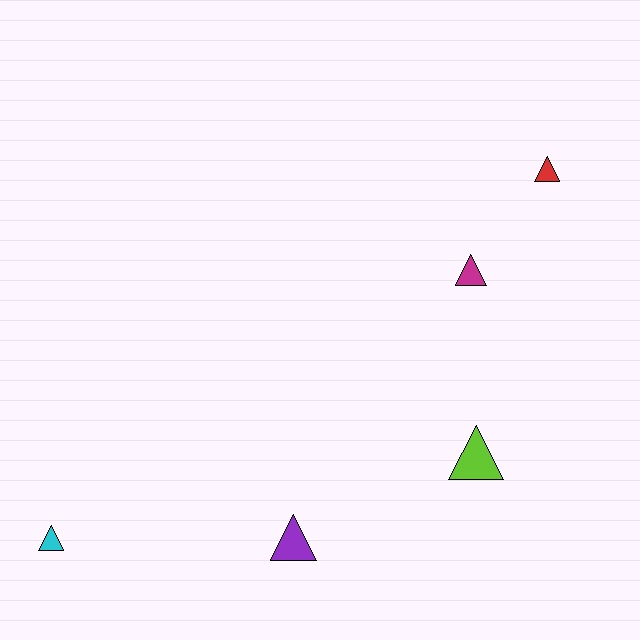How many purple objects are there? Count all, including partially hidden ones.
There is 1 purple object.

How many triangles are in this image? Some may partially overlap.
There are 5 triangles.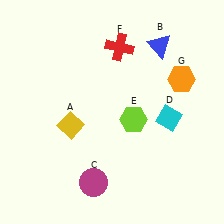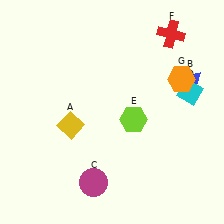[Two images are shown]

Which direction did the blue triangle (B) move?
The blue triangle (B) moved down.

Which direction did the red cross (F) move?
The red cross (F) moved right.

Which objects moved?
The objects that moved are: the blue triangle (B), the cyan diamond (D), the red cross (F).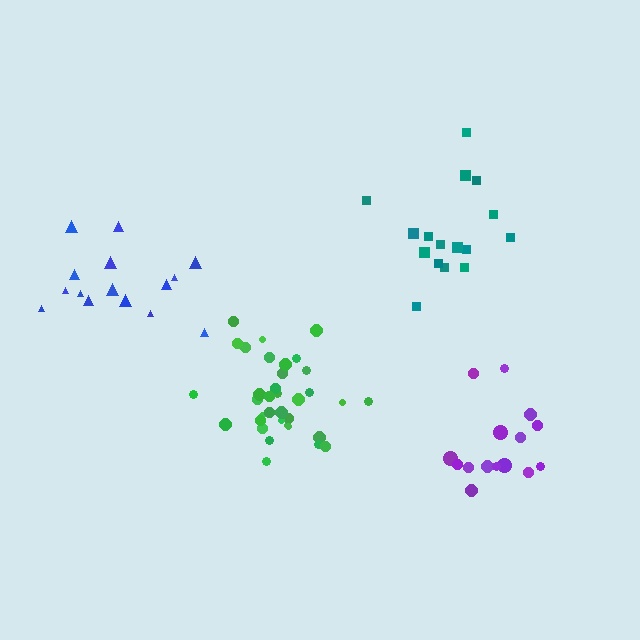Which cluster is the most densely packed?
Green.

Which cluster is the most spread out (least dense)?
Blue.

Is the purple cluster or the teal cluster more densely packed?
Purple.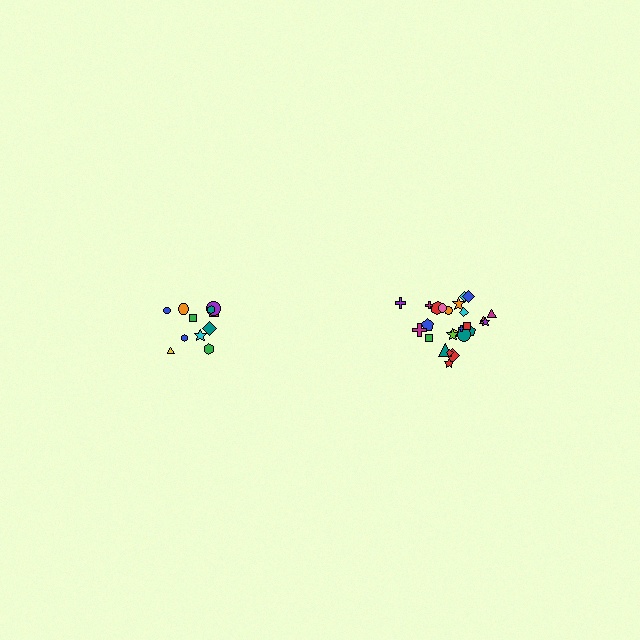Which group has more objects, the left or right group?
The right group.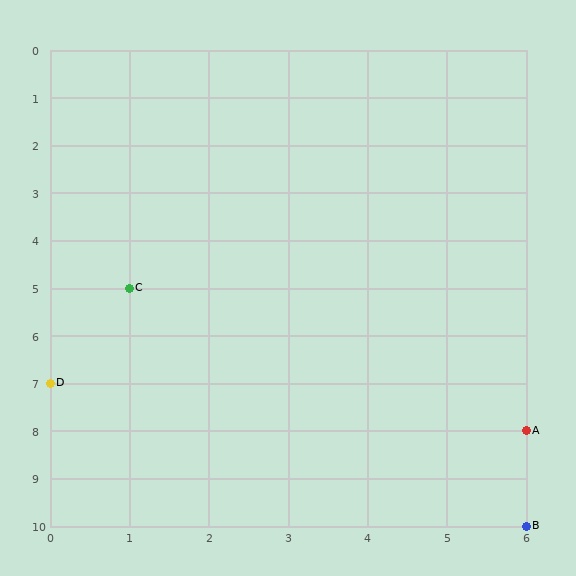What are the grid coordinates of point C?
Point C is at grid coordinates (1, 5).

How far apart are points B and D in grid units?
Points B and D are 6 columns and 3 rows apart (about 6.7 grid units diagonally).